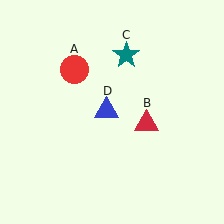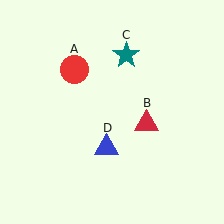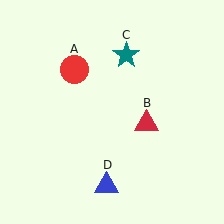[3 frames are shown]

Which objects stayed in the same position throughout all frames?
Red circle (object A) and red triangle (object B) and teal star (object C) remained stationary.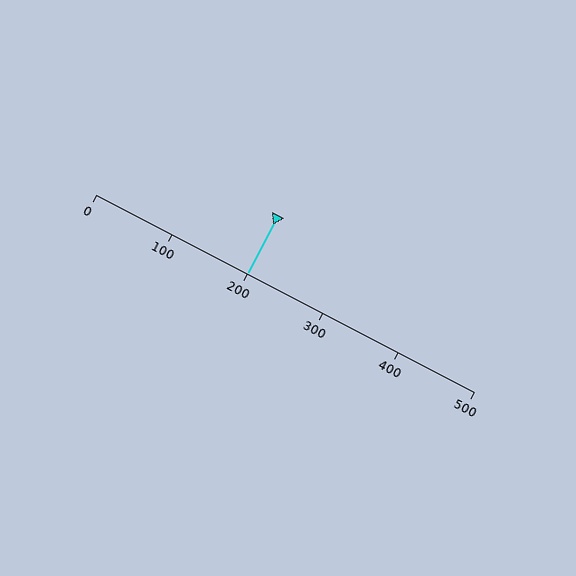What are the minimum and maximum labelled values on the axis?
The axis runs from 0 to 500.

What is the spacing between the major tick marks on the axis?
The major ticks are spaced 100 apart.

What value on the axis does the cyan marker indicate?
The marker indicates approximately 200.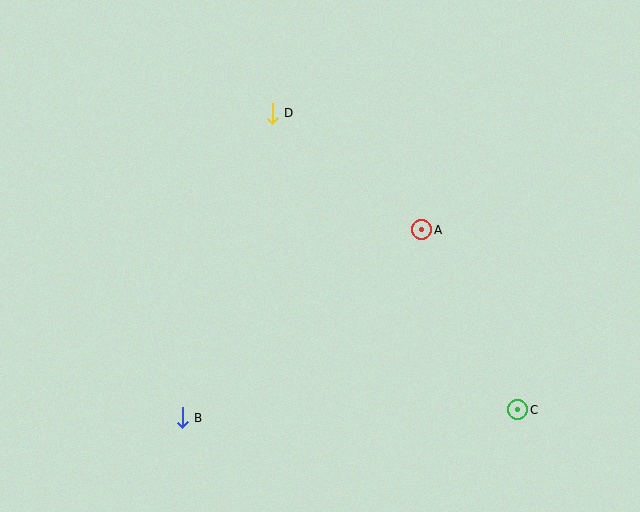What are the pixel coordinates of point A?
Point A is at (422, 230).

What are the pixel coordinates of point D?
Point D is at (272, 113).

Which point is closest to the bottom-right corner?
Point C is closest to the bottom-right corner.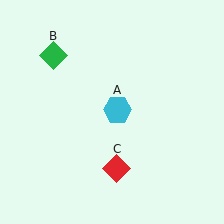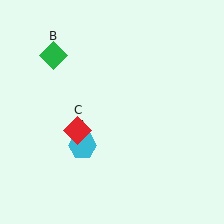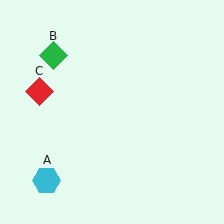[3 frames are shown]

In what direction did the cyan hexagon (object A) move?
The cyan hexagon (object A) moved down and to the left.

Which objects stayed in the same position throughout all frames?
Green diamond (object B) remained stationary.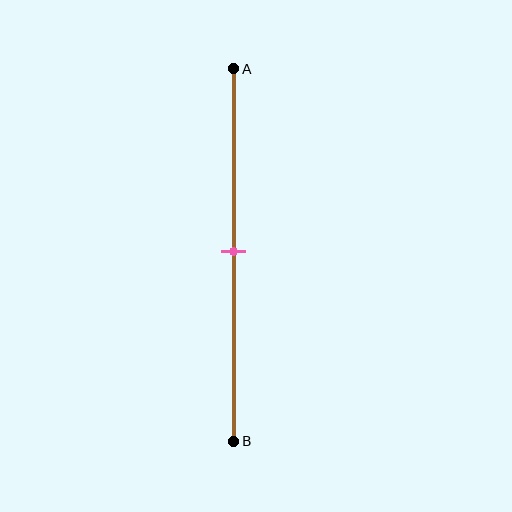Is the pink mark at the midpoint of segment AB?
Yes, the mark is approximately at the midpoint.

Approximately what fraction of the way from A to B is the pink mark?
The pink mark is approximately 50% of the way from A to B.